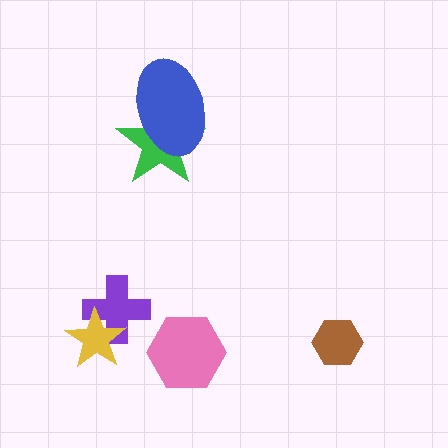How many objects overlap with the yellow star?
1 object overlaps with the yellow star.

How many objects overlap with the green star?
1 object overlaps with the green star.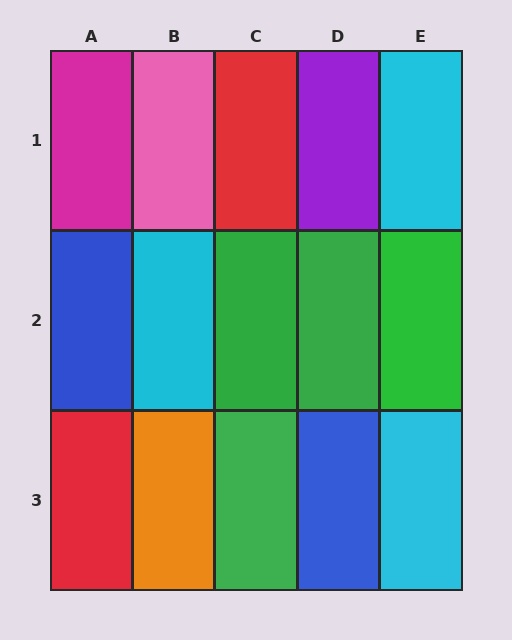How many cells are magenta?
1 cell is magenta.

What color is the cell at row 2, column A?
Blue.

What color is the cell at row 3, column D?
Blue.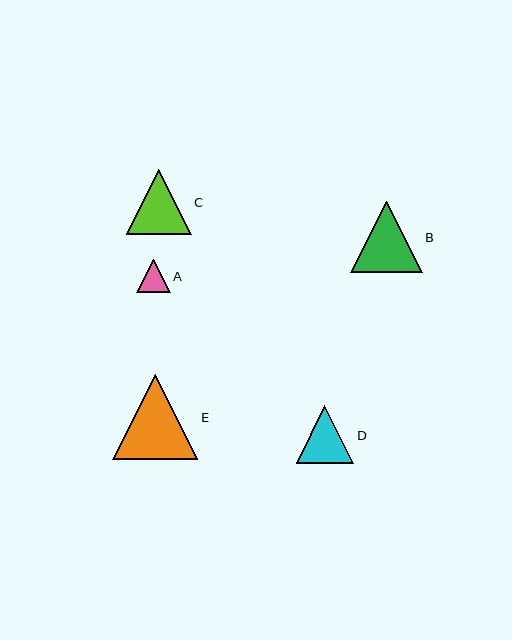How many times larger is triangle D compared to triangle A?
Triangle D is approximately 1.7 times the size of triangle A.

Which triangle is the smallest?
Triangle A is the smallest with a size of approximately 33 pixels.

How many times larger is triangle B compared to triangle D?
Triangle B is approximately 1.2 times the size of triangle D.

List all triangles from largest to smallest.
From largest to smallest: E, B, C, D, A.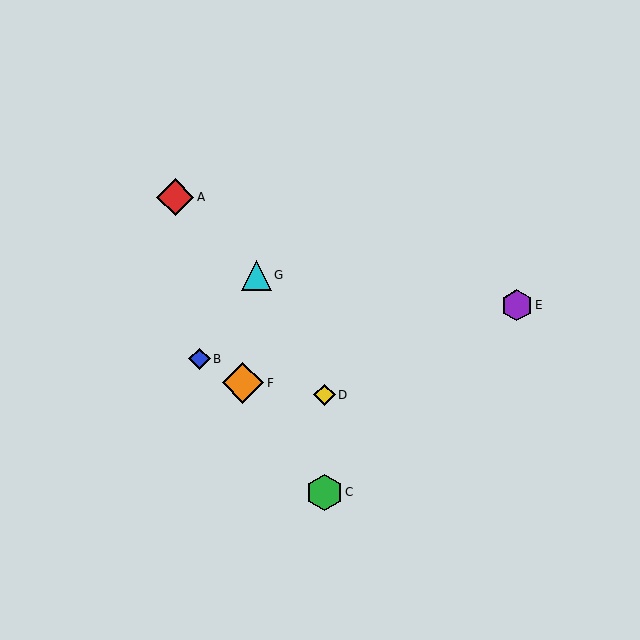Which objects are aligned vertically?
Objects C, D are aligned vertically.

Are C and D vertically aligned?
Yes, both are at x≈324.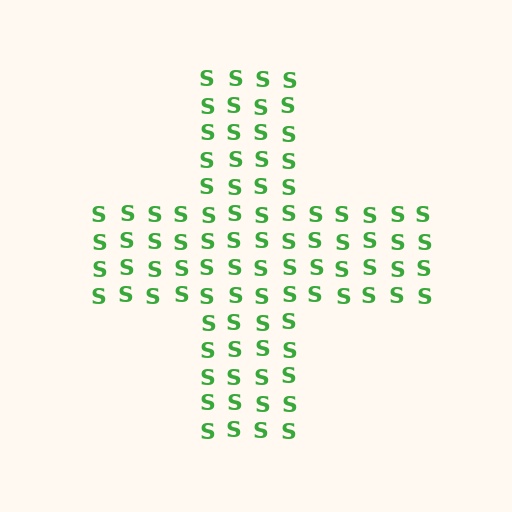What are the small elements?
The small elements are letter S's.